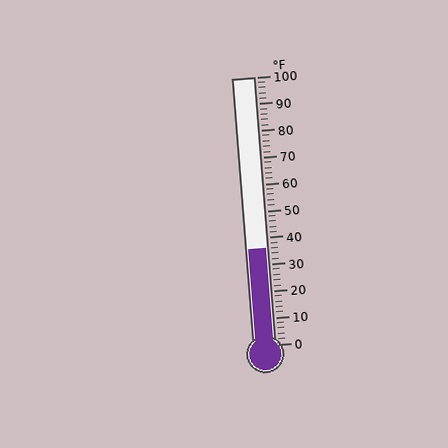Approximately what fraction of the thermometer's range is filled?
The thermometer is filled to approximately 35% of its range.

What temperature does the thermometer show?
The thermometer shows approximately 36°F.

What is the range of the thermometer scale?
The thermometer scale ranges from 0°F to 100°F.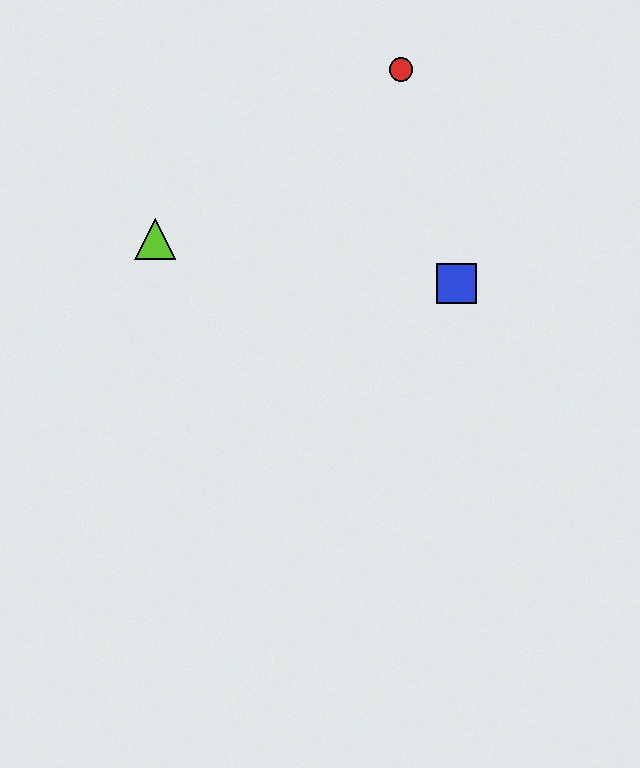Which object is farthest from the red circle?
The lime triangle is farthest from the red circle.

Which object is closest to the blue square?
The red circle is closest to the blue square.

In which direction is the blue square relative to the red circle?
The blue square is below the red circle.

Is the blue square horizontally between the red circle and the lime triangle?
No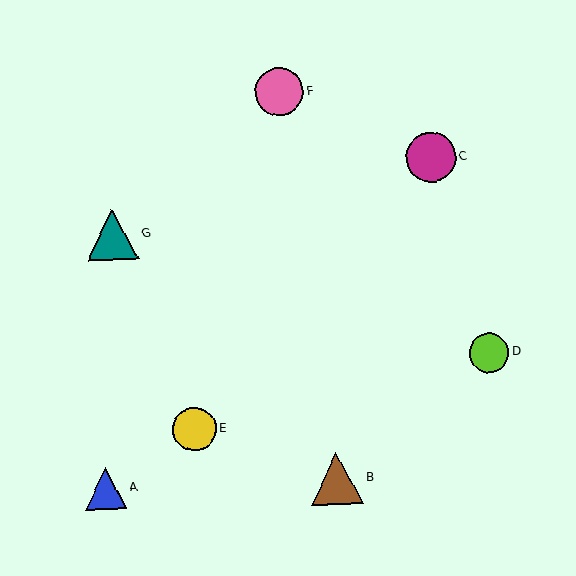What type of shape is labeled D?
Shape D is a lime circle.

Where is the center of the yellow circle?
The center of the yellow circle is at (195, 429).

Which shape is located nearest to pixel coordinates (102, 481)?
The blue triangle (labeled A) at (106, 488) is nearest to that location.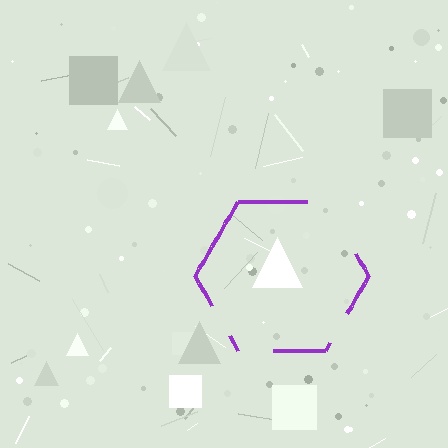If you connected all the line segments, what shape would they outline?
They would outline a hexagon.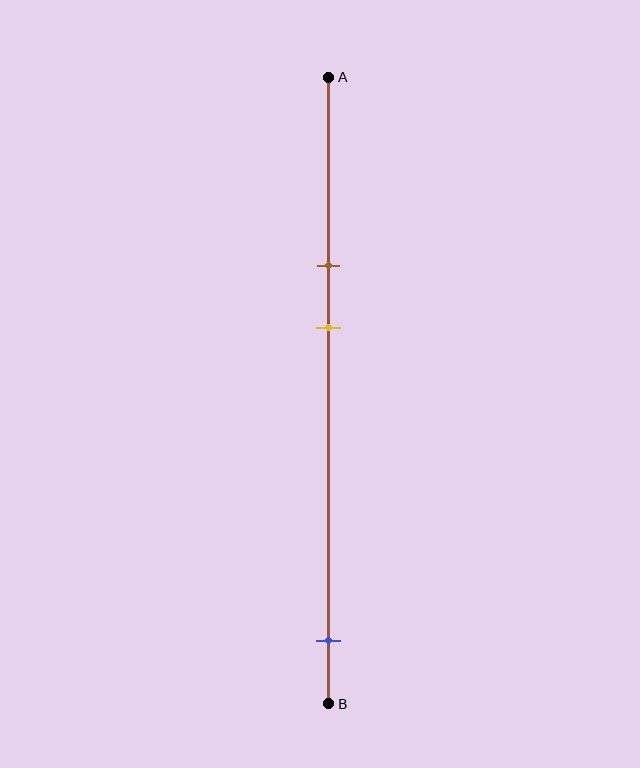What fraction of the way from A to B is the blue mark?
The blue mark is approximately 90% (0.9) of the way from A to B.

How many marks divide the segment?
There are 3 marks dividing the segment.